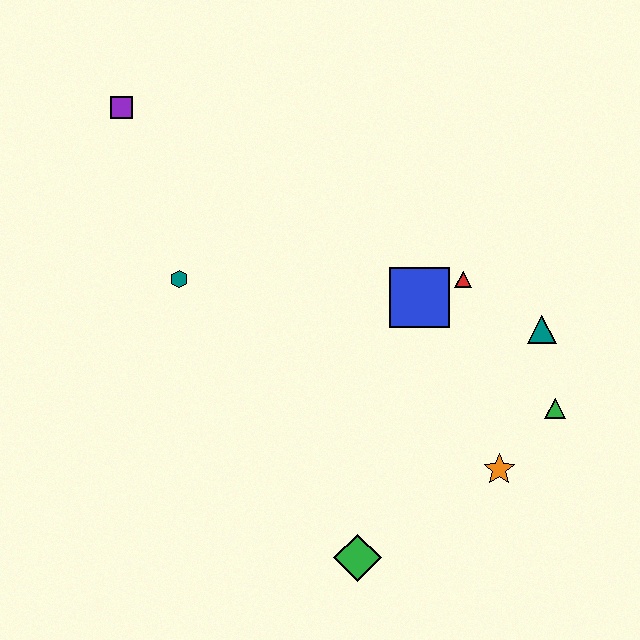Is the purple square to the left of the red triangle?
Yes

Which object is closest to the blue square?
The red triangle is closest to the blue square.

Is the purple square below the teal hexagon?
No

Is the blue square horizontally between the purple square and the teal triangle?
Yes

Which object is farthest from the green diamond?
The purple square is farthest from the green diamond.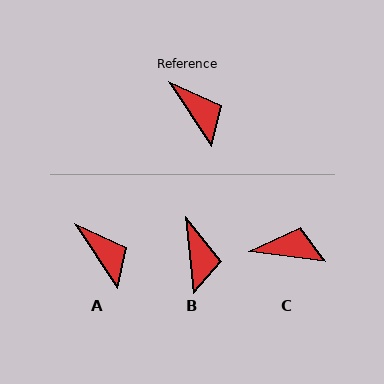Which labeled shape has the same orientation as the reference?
A.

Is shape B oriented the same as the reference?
No, it is off by about 28 degrees.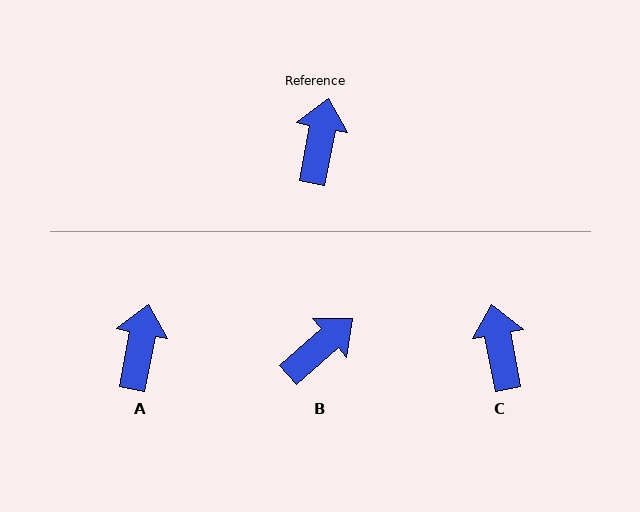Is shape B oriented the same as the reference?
No, it is off by about 38 degrees.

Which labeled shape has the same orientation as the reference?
A.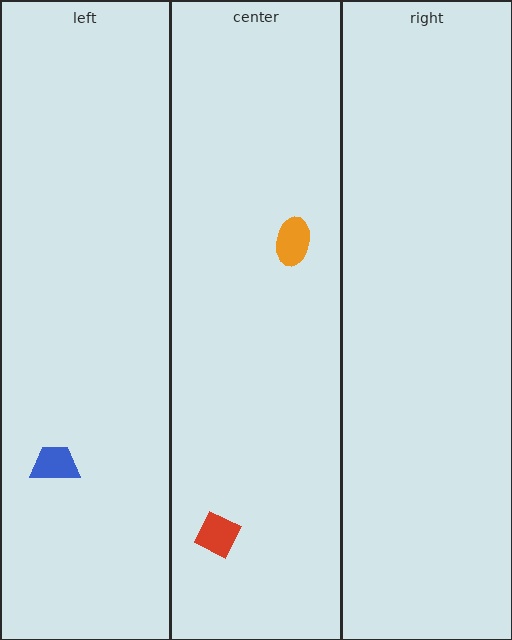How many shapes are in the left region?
1.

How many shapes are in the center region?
2.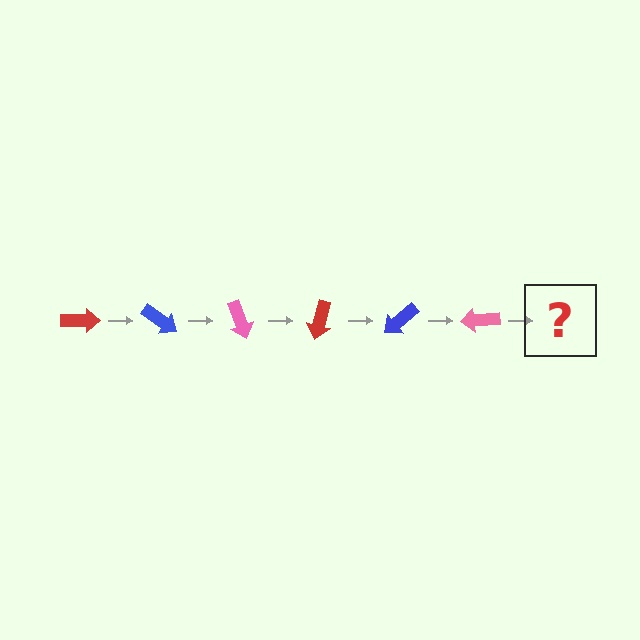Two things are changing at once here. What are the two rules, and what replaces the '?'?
The two rules are that it rotates 35 degrees each step and the color cycles through red, blue, and pink. The '?' should be a red arrow, rotated 210 degrees from the start.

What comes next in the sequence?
The next element should be a red arrow, rotated 210 degrees from the start.